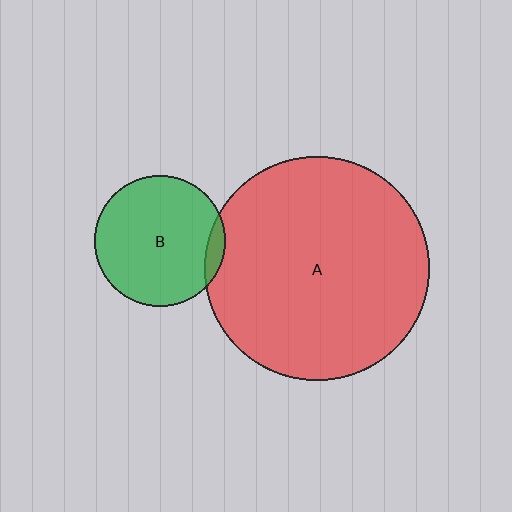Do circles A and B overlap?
Yes.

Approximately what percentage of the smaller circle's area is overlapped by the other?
Approximately 5%.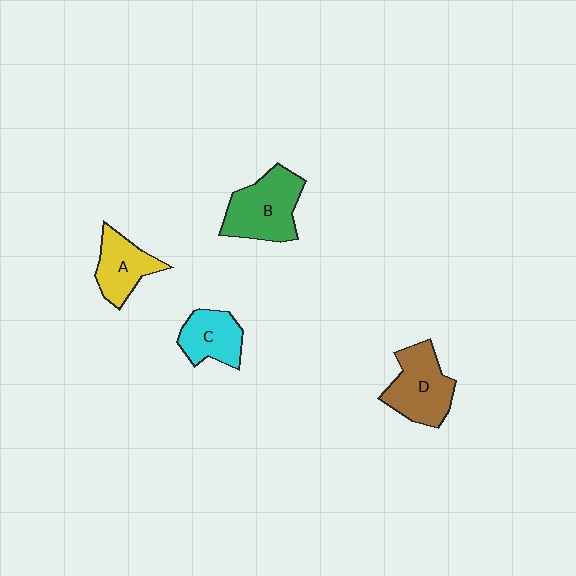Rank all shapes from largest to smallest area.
From largest to smallest: B (green), D (brown), A (yellow), C (cyan).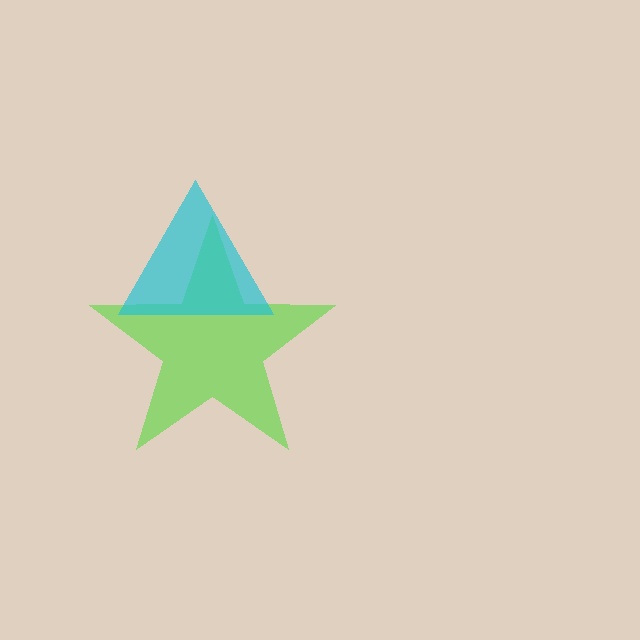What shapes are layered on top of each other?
The layered shapes are: a lime star, a cyan triangle.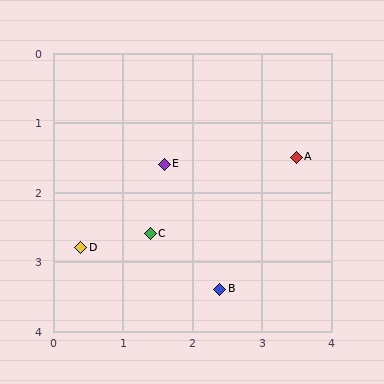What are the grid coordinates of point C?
Point C is at approximately (1.4, 2.6).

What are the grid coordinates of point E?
Point E is at approximately (1.6, 1.6).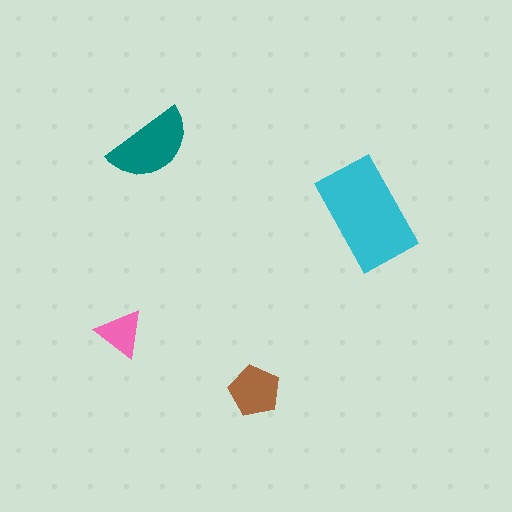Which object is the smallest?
The pink triangle.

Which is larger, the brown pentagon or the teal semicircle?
The teal semicircle.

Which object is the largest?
The cyan rectangle.